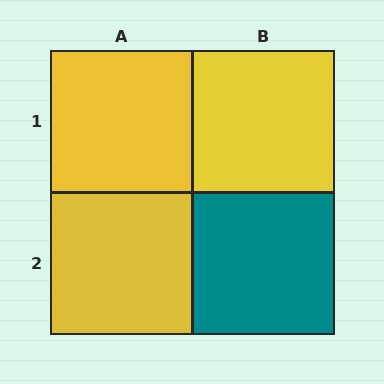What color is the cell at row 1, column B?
Yellow.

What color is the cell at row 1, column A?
Yellow.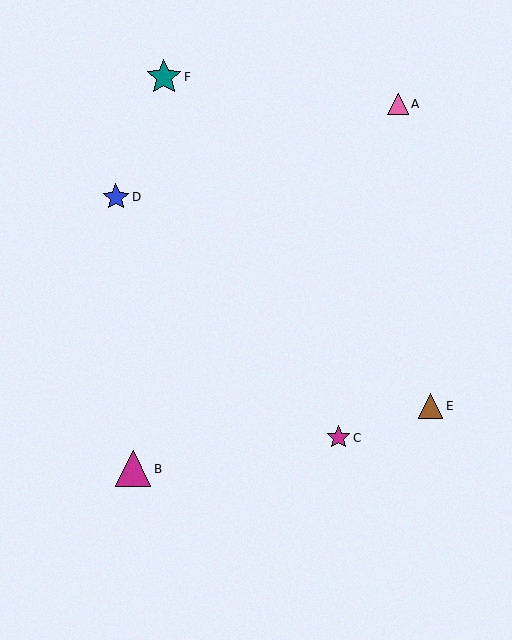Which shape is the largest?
The magenta triangle (labeled B) is the largest.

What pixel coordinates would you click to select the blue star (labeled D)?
Click at (116, 197) to select the blue star D.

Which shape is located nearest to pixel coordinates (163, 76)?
The teal star (labeled F) at (164, 77) is nearest to that location.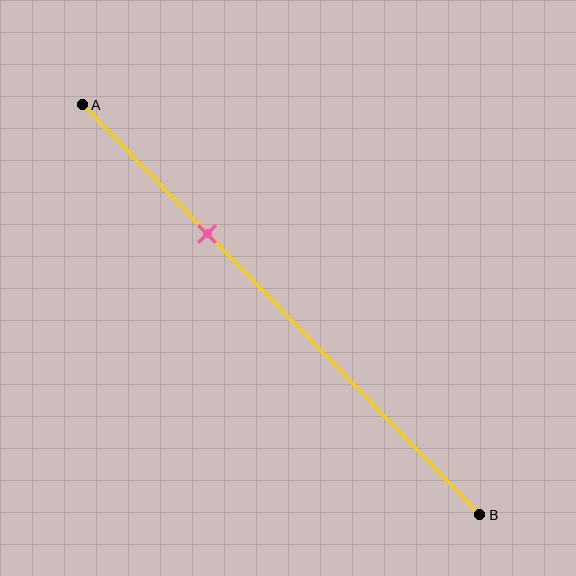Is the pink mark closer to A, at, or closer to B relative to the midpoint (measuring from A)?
The pink mark is closer to point A than the midpoint of segment AB.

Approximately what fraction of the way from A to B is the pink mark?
The pink mark is approximately 30% of the way from A to B.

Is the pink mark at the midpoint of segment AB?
No, the mark is at about 30% from A, not at the 50% midpoint.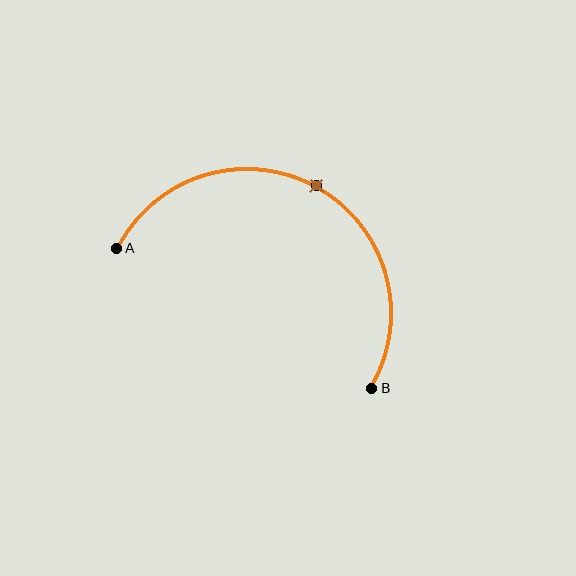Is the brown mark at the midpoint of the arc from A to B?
Yes. The brown mark lies on the arc at equal arc-length from both A and B — it is the arc midpoint.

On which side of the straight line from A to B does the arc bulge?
The arc bulges above the straight line connecting A and B.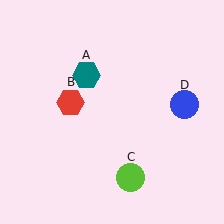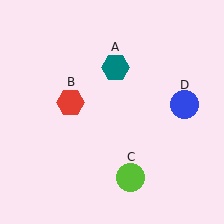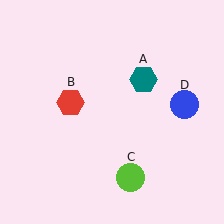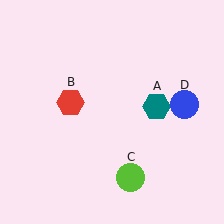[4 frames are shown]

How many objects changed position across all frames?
1 object changed position: teal hexagon (object A).